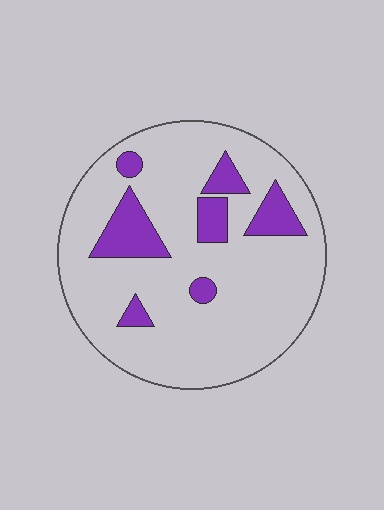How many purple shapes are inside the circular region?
7.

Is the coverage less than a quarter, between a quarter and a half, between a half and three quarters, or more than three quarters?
Less than a quarter.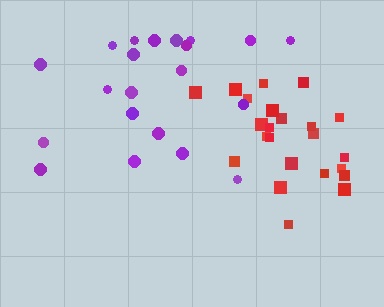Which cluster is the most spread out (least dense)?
Purple.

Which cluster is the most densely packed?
Red.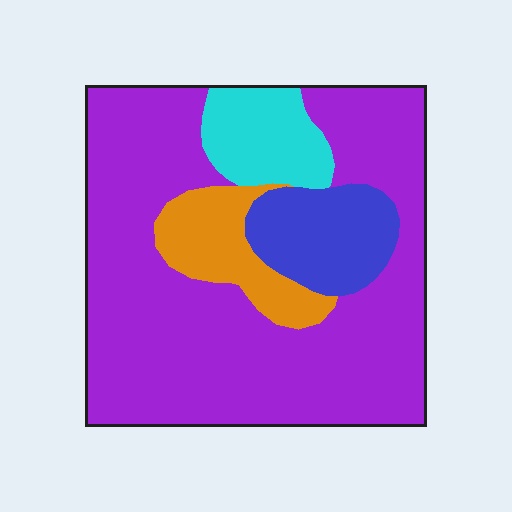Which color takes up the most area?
Purple, at roughly 70%.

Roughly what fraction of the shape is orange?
Orange takes up about one tenth (1/10) of the shape.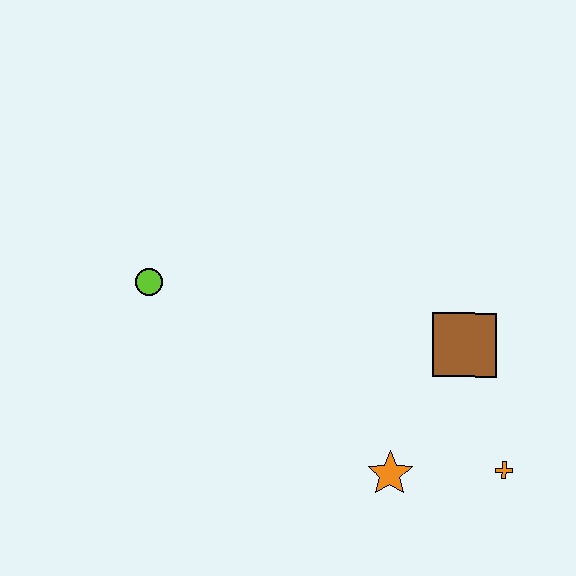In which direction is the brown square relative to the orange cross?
The brown square is above the orange cross.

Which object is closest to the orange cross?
The orange star is closest to the orange cross.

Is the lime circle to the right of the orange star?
No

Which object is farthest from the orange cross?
The lime circle is farthest from the orange cross.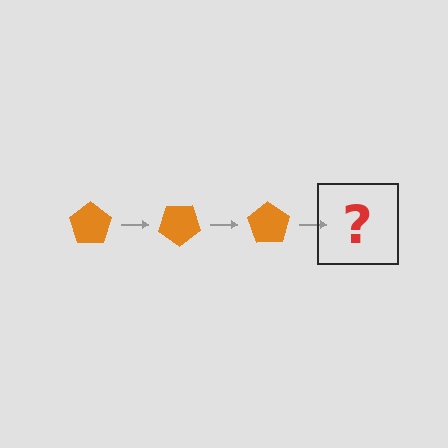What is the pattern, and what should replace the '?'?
The pattern is that the pentagon rotates 35 degrees each step. The '?' should be an orange pentagon rotated 105 degrees.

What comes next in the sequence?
The next element should be an orange pentagon rotated 105 degrees.